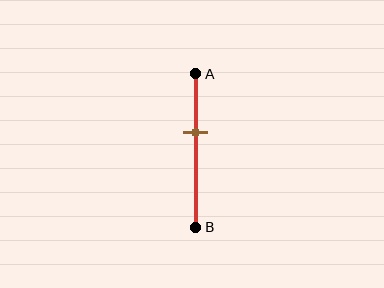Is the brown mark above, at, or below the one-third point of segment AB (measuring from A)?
The brown mark is below the one-third point of segment AB.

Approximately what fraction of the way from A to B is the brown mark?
The brown mark is approximately 40% of the way from A to B.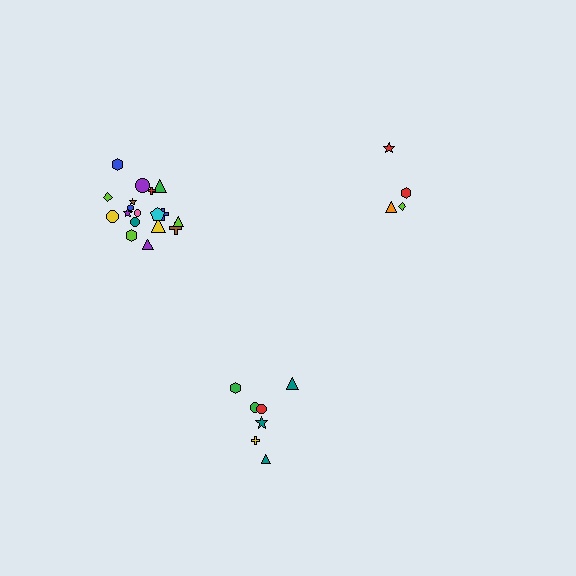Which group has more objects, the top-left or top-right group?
The top-left group.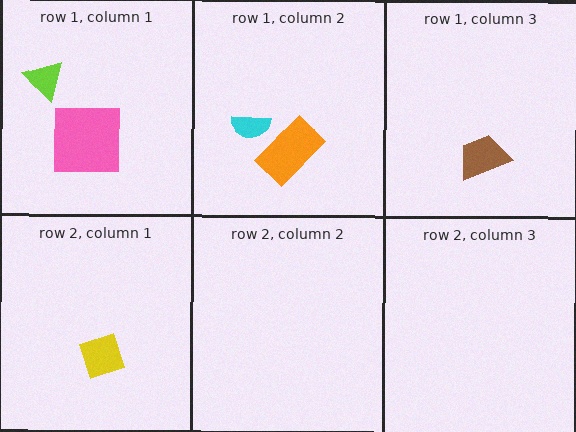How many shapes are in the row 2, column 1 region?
1.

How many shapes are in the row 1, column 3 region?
1.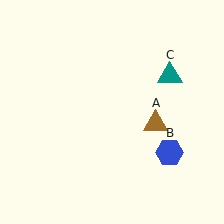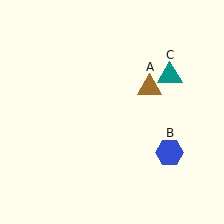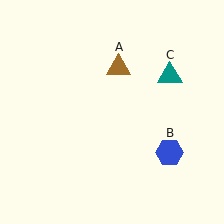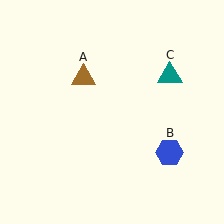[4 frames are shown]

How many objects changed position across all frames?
1 object changed position: brown triangle (object A).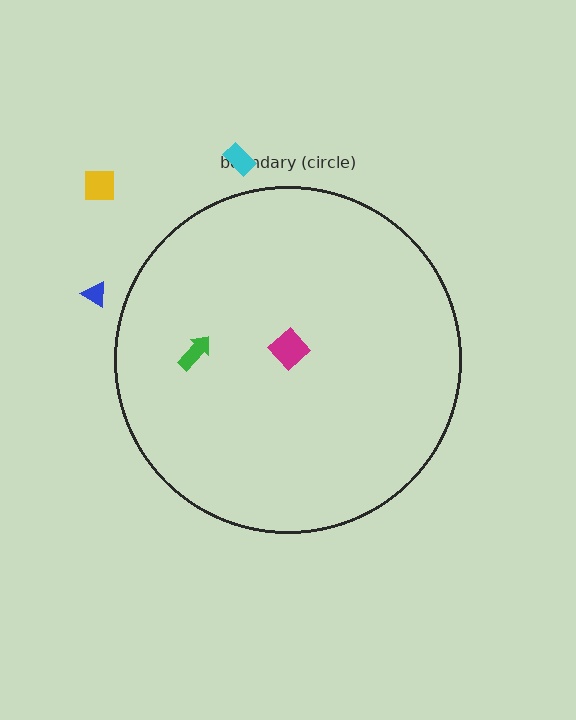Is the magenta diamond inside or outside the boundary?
Inside.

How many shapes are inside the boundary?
2 inside, 3 outside.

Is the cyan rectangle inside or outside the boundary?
Outside.